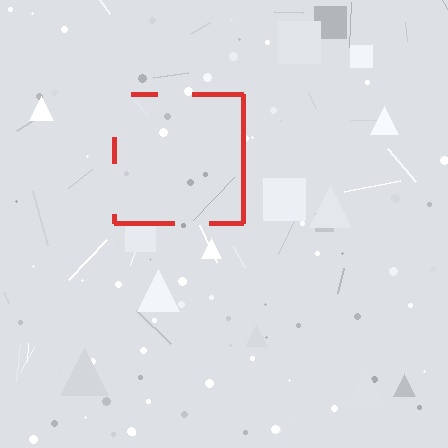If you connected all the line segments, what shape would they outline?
They would outline a square.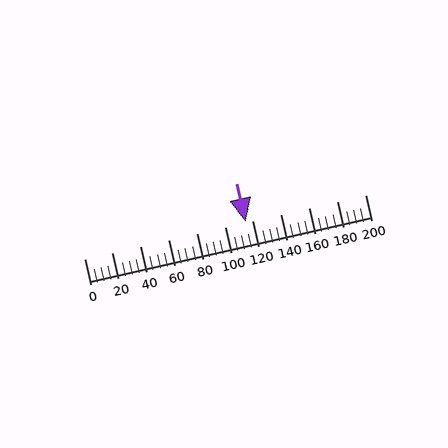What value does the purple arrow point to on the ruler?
The purple arrow points to approximately 115.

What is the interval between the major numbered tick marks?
The major tick marks are spaced 20 units apart.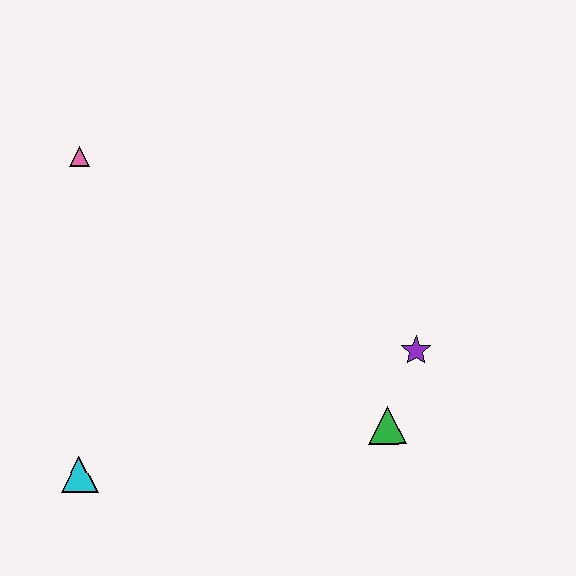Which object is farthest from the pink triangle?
The green triangle is farthest from the pink triangle.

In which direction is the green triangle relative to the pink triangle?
The green triangle is to the right of the pink triangle.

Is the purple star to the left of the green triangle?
No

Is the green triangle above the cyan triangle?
Yes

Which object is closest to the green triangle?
The purple star is closest to the green triangle.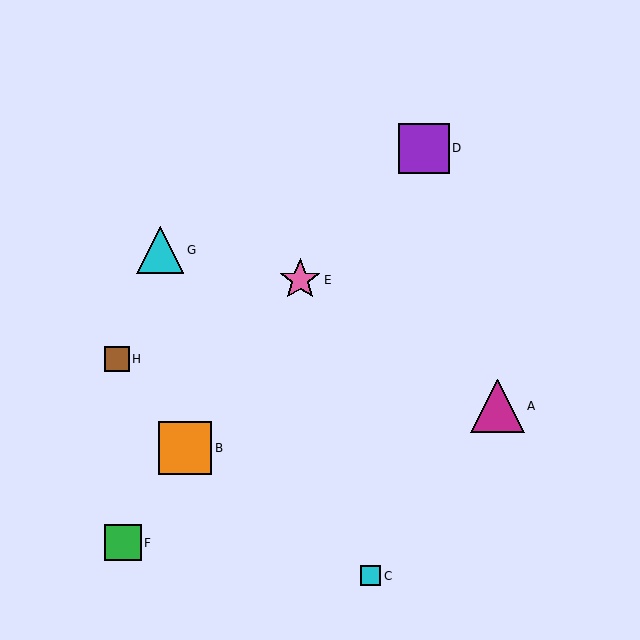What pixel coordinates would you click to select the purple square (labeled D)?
Click at (424, 148) to select the purple square D.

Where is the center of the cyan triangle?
The center of the cyan triangle is at (160, 250).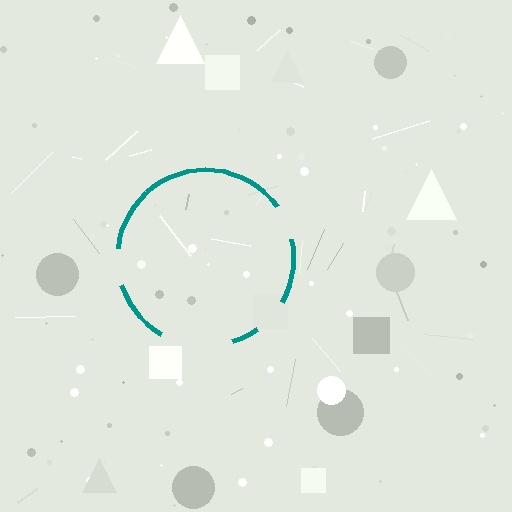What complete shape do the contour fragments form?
The contour fragments form a circle.